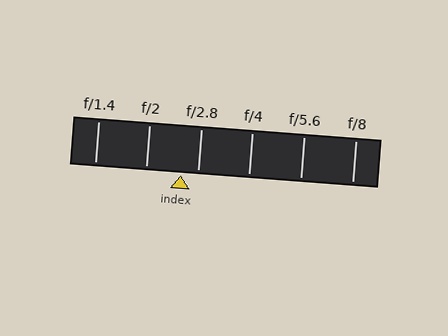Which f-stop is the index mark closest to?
The index mark is closest to f/2.8.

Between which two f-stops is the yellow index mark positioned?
The index mark is between f/2 and f/2.8.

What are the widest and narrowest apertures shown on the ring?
The widest aperture shown is f/1.4 and the narrowest is f/8.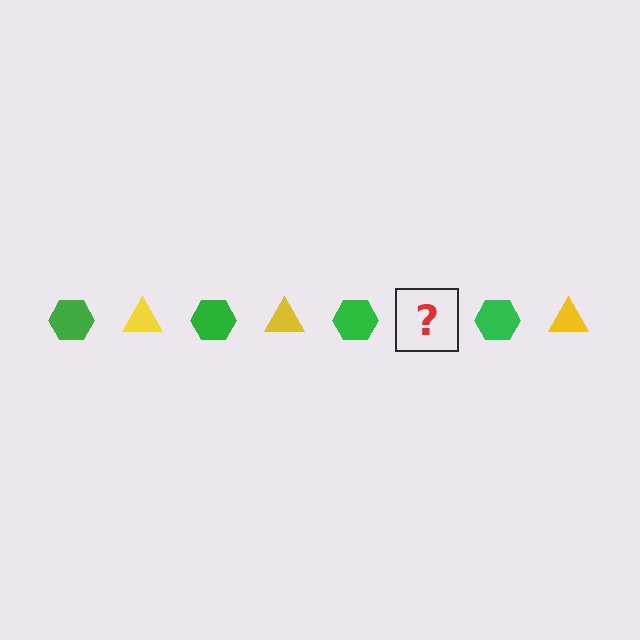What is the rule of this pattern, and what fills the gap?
The rule is that the pattern alternates between green hexagon and yellow triangle. The gap should be filled with a yellow triangle.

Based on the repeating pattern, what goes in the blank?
The blank should be a yellow triangle.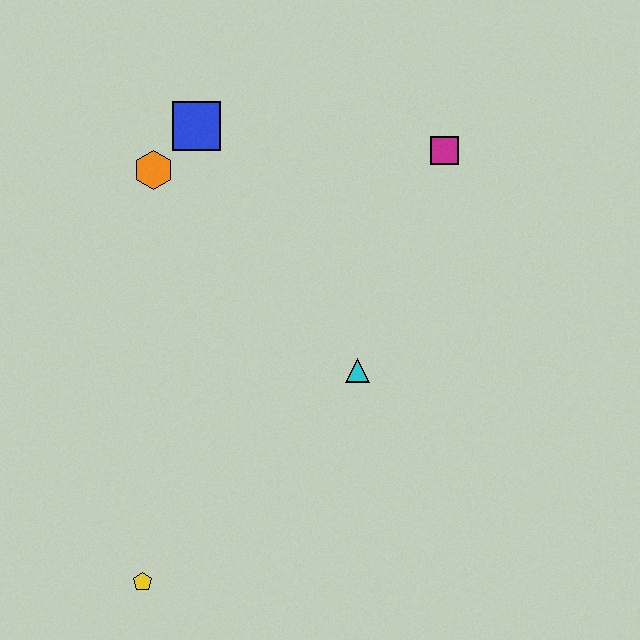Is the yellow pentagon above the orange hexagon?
No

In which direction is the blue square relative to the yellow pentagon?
The blue square is above the yellow pentagon.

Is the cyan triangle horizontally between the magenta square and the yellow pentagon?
Yes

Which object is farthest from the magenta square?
The yellow pentagon is farthest from the magenta square.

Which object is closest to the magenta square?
The cyan triangle is closest to the magenta square.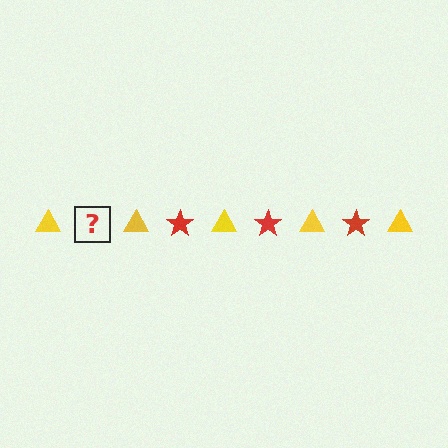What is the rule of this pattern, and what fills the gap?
The rule is that the pattern alternates between yellow triangle and red star. The gap should be filled with a red star.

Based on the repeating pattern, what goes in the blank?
The blank should be a red star.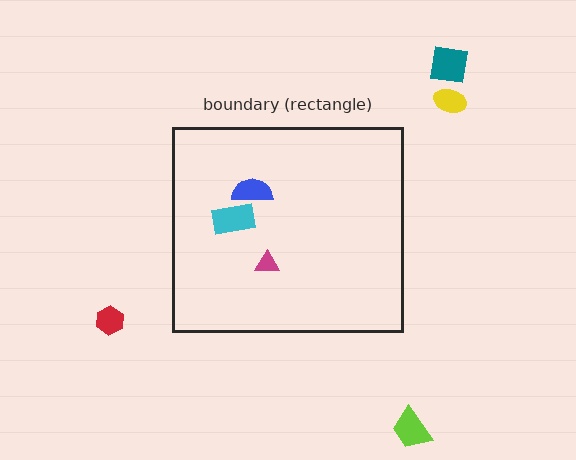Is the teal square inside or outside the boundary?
Outside.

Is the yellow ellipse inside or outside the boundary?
Outside.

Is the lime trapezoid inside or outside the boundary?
Outside.